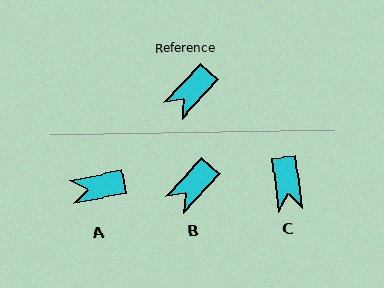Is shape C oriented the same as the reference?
No, it is off by about 49 degrees.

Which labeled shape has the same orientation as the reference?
B.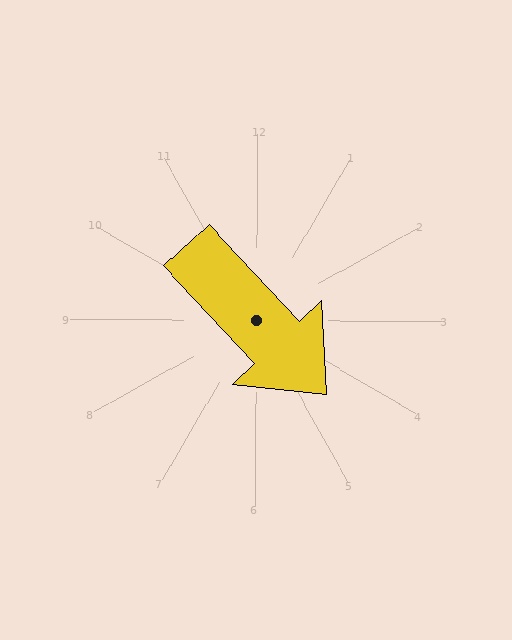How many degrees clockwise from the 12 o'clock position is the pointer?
Approximately 137 degrees.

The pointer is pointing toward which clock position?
Roughly 5 o'clock.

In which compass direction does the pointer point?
Southeast.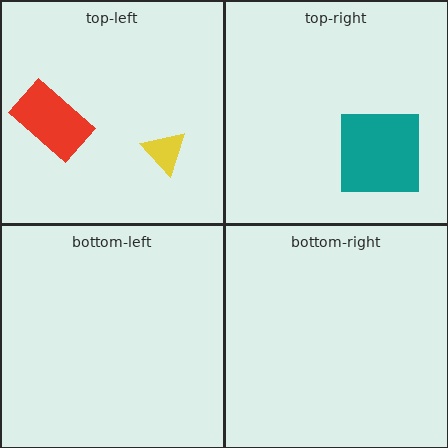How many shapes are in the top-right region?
1.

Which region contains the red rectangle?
The top-left region.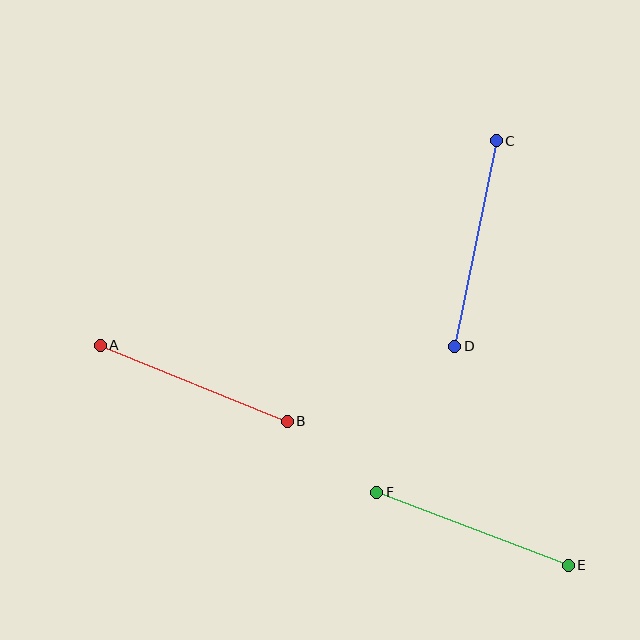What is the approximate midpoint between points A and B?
The midpoint is at approximately (194, 383) pixels.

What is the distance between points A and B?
The distance is approximately 202 pixels.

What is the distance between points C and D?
The distance is approximately 209 pixels.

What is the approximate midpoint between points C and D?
The midpoint is at approximately (476, 243) pixels.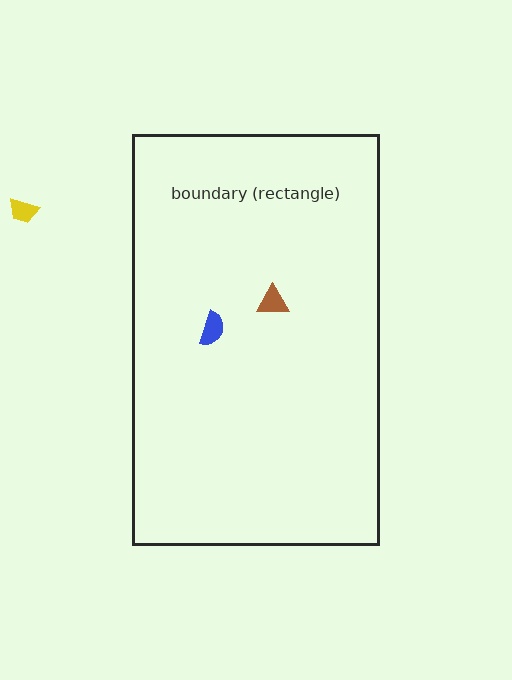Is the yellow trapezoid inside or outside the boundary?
Outside.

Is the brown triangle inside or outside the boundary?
Inside.